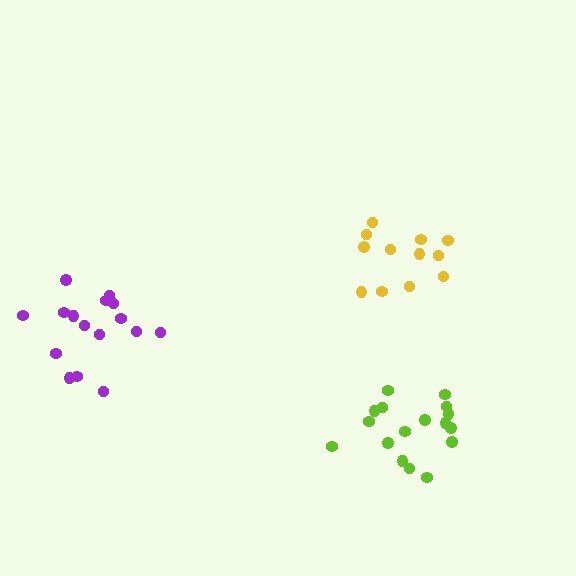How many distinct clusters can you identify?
There are 3 distinct clusters.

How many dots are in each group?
Group 1: 17 dots, Group 2: 16 dots, Group 3: 12 dots (45 total).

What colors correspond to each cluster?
The clusters are colored: lime, purple, yellow.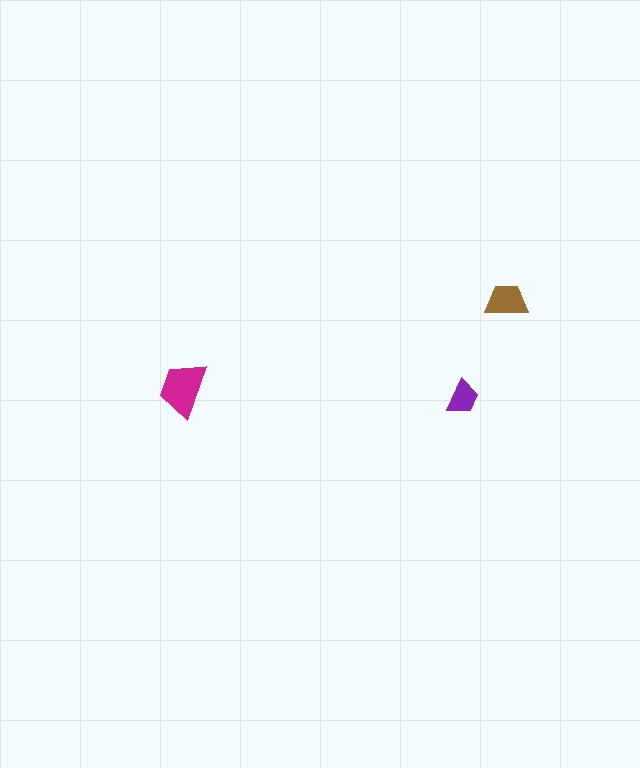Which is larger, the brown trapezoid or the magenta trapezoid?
The magenta one.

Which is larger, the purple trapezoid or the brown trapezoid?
The brown one.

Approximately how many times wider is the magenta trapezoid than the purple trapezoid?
About 1.5 times wider.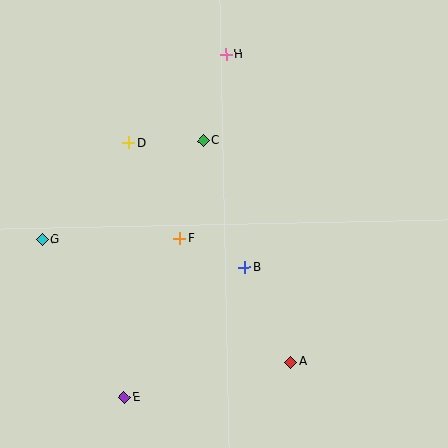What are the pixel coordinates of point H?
Point H is at (226, 54).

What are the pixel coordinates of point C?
Point C is at (204, 141).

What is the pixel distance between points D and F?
The distance between D and F is 108 pixels.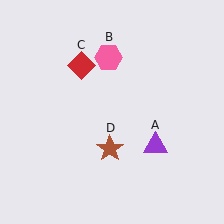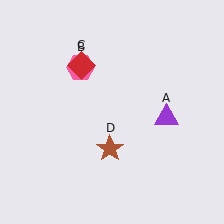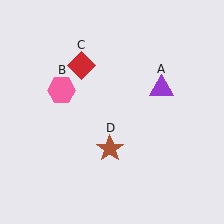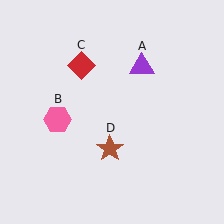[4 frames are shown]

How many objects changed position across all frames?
2 objects changed position: purple triangle (object A), pink hexagon (object B).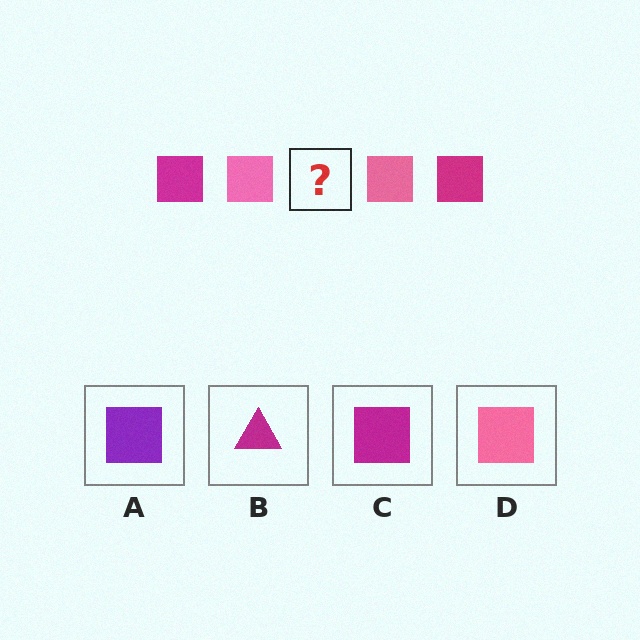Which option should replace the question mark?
Option C.